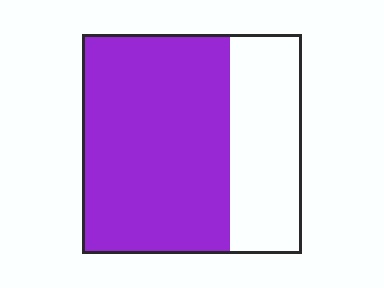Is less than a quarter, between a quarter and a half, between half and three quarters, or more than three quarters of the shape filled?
Between half and three quarters.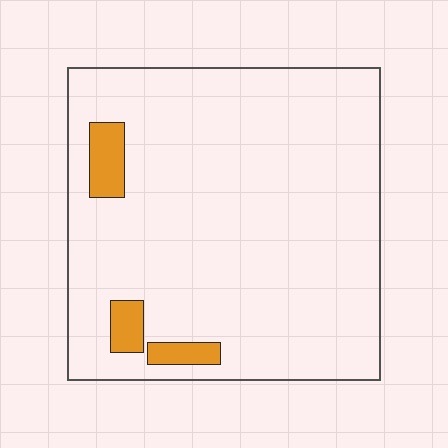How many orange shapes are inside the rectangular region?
3.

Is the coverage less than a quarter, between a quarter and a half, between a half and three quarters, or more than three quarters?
Less than a quarter.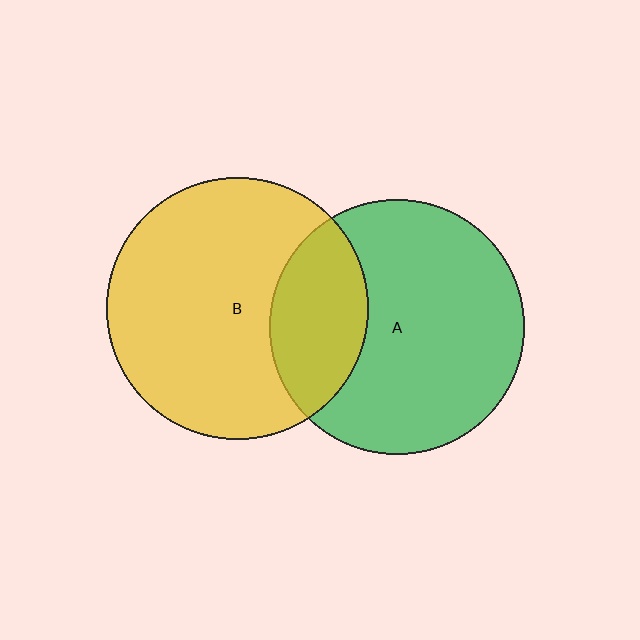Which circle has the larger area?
Circle B (yellow).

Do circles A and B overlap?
Yes.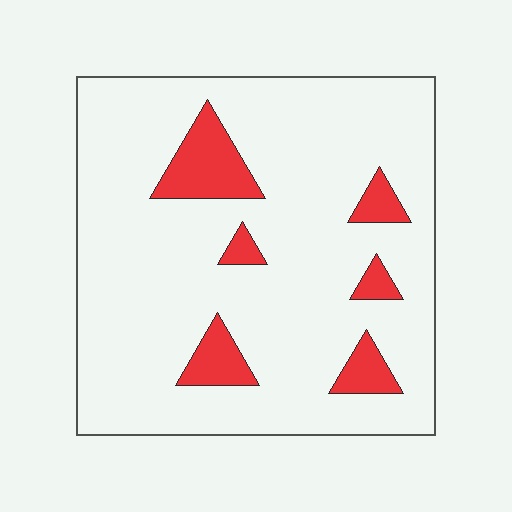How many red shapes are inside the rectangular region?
6.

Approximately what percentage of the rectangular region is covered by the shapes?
Approximately 10%.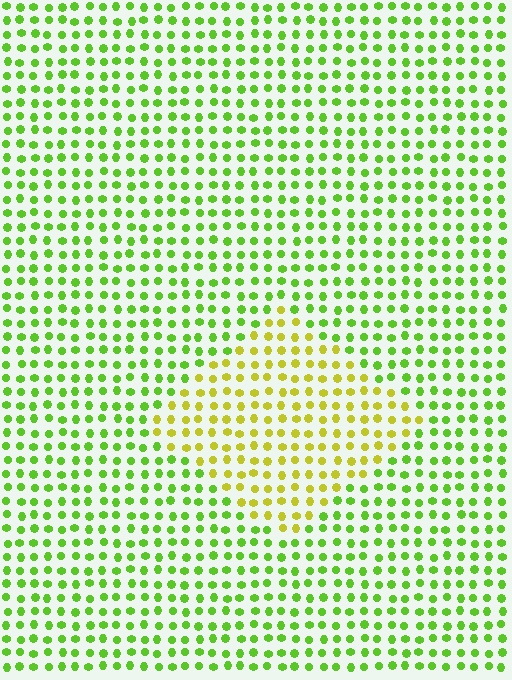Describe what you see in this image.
The image is filled with small lime elements in a uniform arrangement. A diamond-shaped region is visible where the elements are tinted to a slightly different hue, forming a subtle color boundary.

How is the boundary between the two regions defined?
The boundary is defined purely by a slight shift in hue (about 38 degrees). Spacing, size, and orientation are identical on both sides.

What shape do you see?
I see a diamond.